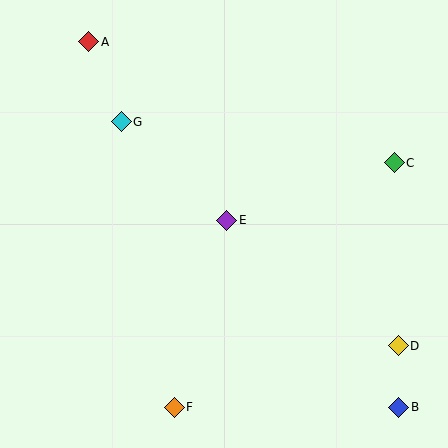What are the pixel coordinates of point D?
Point D is at (398, 346).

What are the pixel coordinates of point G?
Point G is at (121, 122).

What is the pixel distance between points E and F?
The distance between E and F is 194 pixels.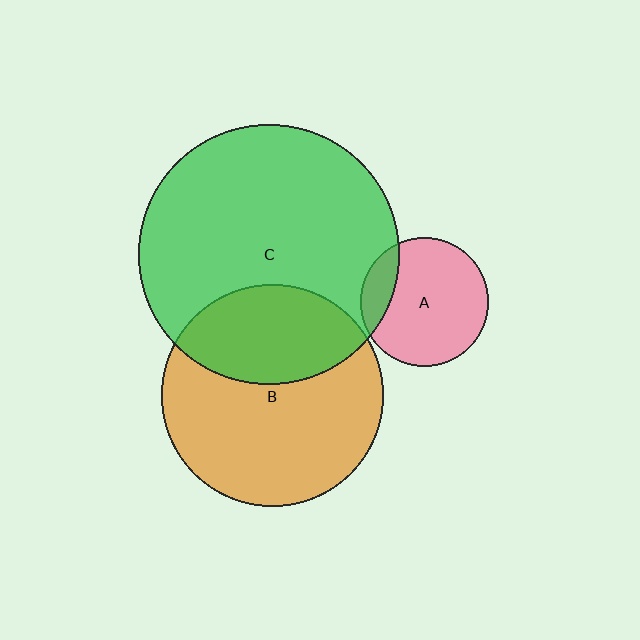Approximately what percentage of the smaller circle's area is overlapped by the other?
Approximately 35%.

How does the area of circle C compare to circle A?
Approximately 4.1 times.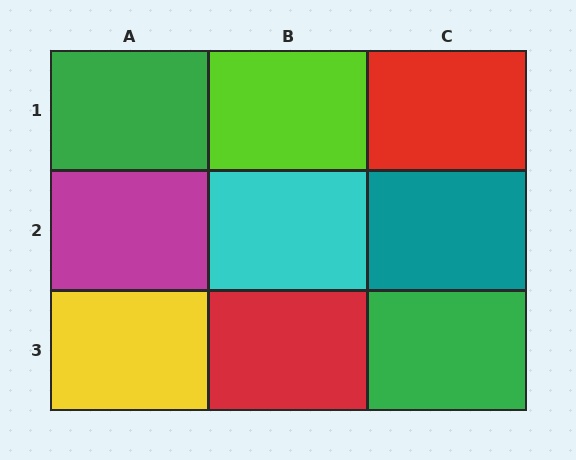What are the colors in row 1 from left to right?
Green, lime, red.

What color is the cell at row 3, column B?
Red.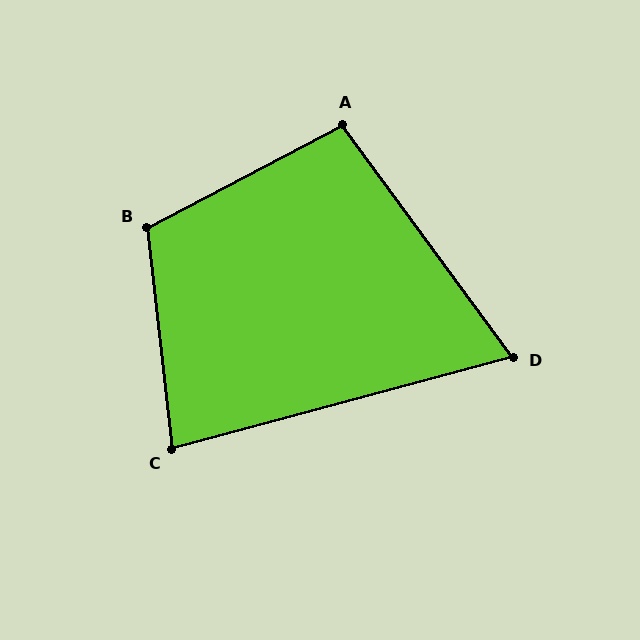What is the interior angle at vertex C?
Approximately 81 degrees (acute).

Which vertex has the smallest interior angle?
D, at approximately 69 degrees.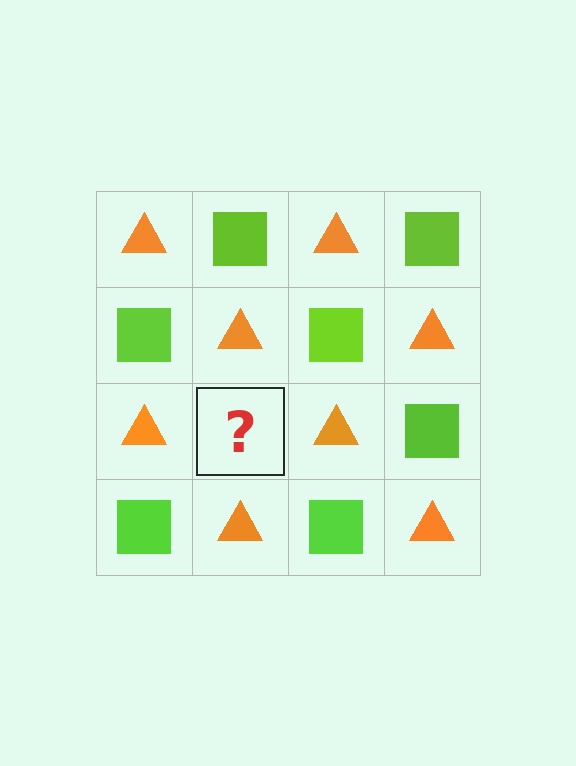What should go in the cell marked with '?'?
The missing cell should contain a lime square.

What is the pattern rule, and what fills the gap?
The rule is that it alternates orange triangle and lime square in a checkerboard pattern. The gap should be filled with a lime square.